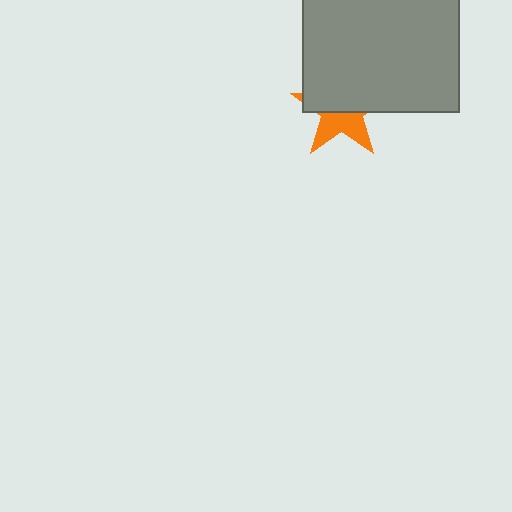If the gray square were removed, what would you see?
You would see the complete orange star.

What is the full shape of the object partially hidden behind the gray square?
The partially hidden object is an orange star.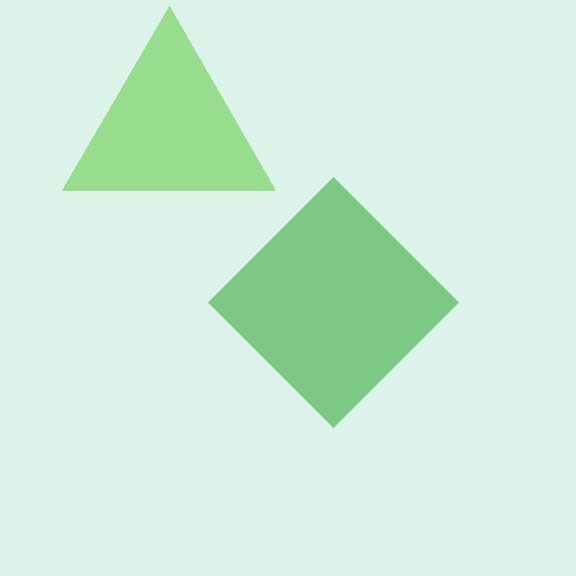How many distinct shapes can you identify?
There are 2 distinct shapes: a green diamond, a lime triangle.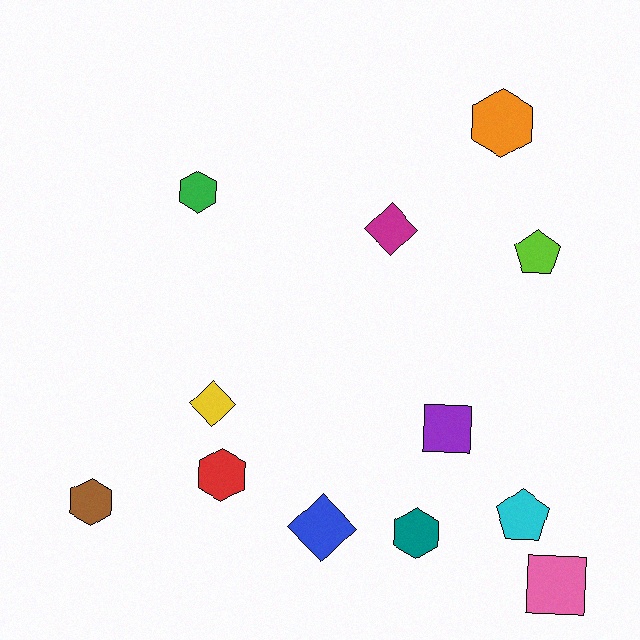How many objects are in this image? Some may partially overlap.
There are 12 objects.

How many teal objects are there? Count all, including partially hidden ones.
There is 1 teal object.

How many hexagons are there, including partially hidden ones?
There are 5 hexagons.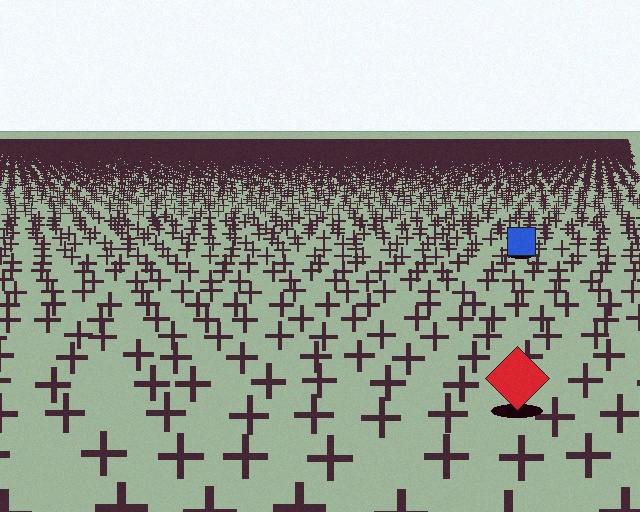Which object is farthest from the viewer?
The blue square is farthest from the viewer. It appears smaller and the ground texture around it is denser.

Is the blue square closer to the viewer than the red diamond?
No. The red diamond is closer — you can tell from the texture gradient: the ground texture is coarser near it.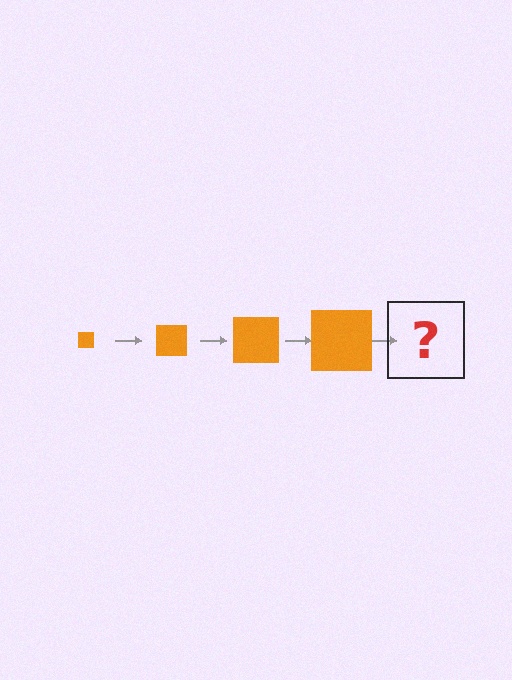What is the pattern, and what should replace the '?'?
The pattern is that the square gets progressively larger each step. The '?' should be an orange square, larger than the previous one.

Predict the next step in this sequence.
The next step is an orange square, larger than the previous one.